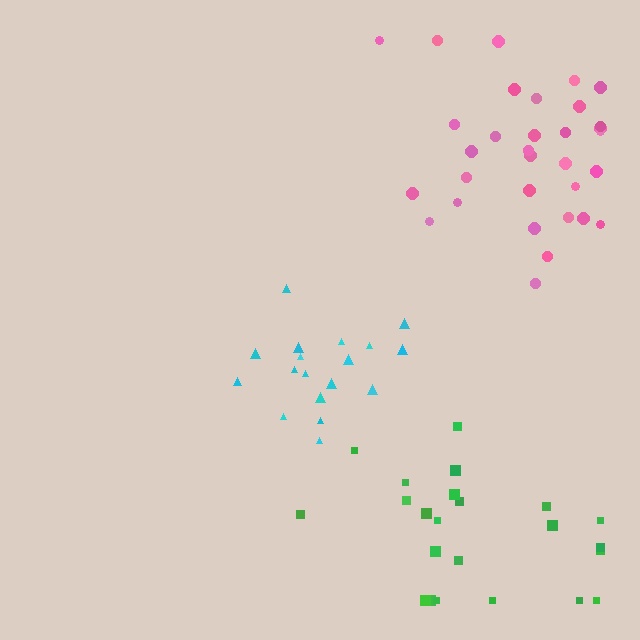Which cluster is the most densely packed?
Pink.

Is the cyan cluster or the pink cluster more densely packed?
Pink.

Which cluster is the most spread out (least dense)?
Green.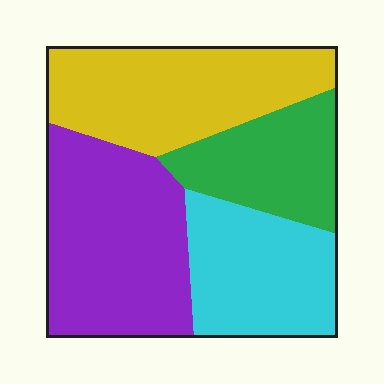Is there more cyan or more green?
Cyan.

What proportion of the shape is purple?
Purple takes up about one third (1/3) of the shape.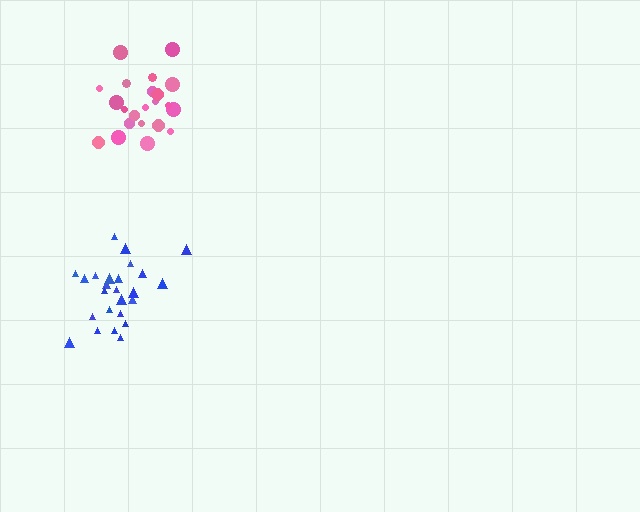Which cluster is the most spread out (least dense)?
Blue.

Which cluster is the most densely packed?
Pink.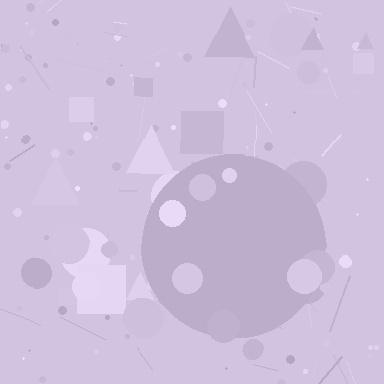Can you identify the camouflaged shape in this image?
The camouflaged shape is a circle.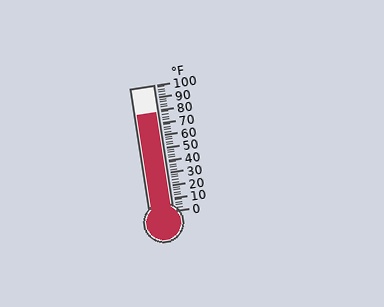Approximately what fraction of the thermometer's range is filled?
The thermometer is filled to approximately 80% of its range.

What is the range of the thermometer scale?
The thermometer scale ranges from 0°F to 100°F.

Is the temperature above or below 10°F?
The temperature is above 10°F.